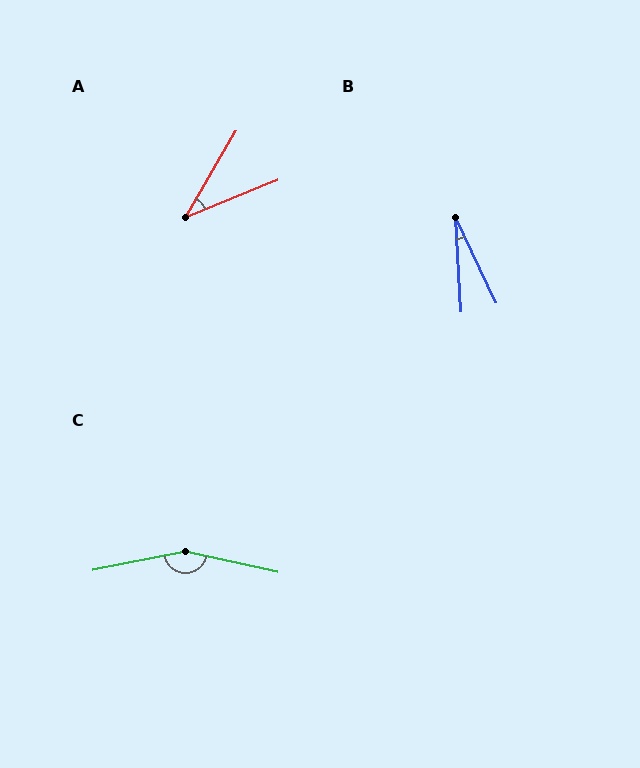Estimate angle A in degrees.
Approximately 38 degrees.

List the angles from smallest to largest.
B (22°), A (38°), C (156°).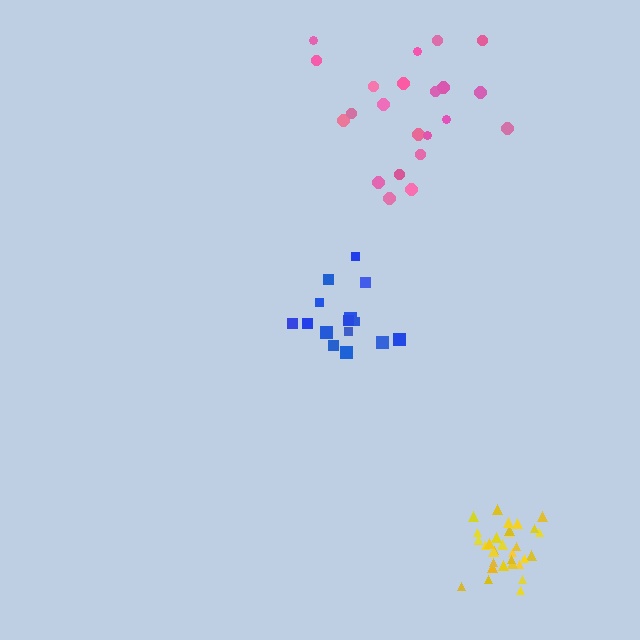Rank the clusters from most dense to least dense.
yellow, blue, pink.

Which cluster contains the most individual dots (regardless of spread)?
Yellow (33).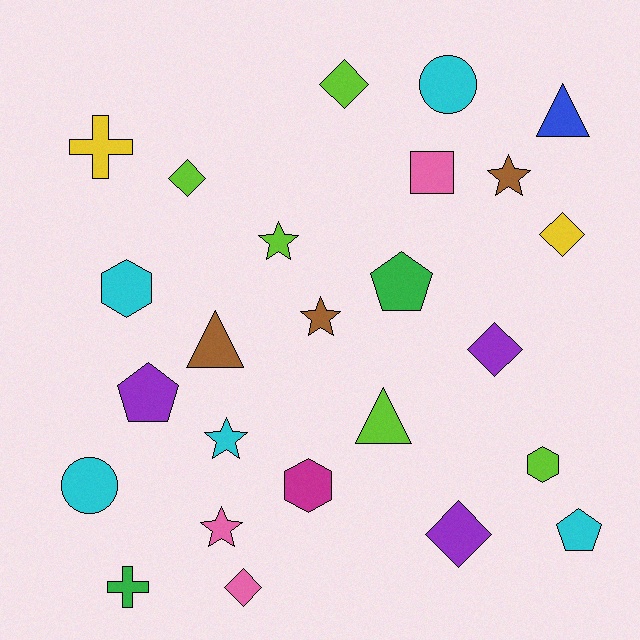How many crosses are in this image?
There are 2 crosses.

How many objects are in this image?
There are 25 objects.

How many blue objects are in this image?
There is 1 blue object.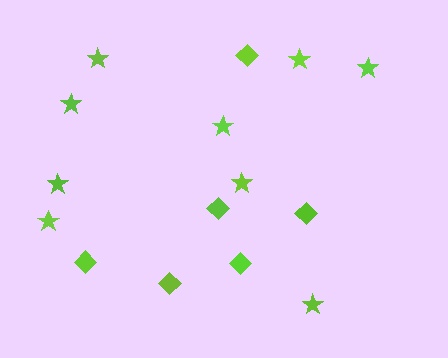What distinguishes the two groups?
There are 2 groups: one group of diamonds (6) and one group of stars (9).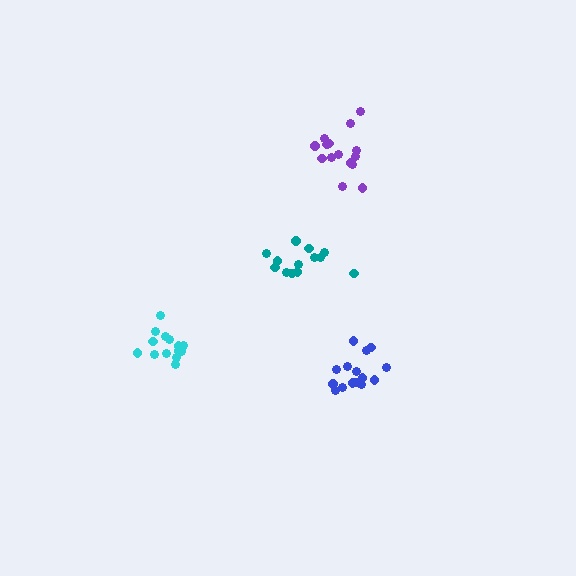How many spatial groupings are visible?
There are 4 spatial groupings.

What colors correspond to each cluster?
The clusters are colored: purple, blue, cyan, teal.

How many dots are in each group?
Group 1: 15 dots, Group 2: 15 dots, Group 3: 15 dots, Group 4: 13 dots (58 total).